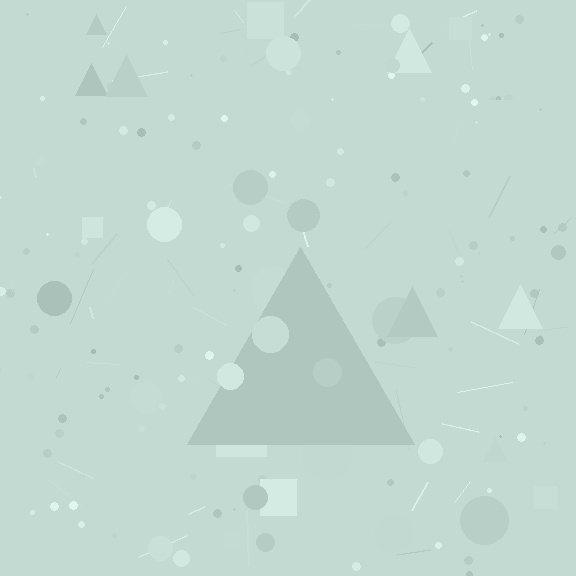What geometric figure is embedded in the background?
A triangle is embedded in the background.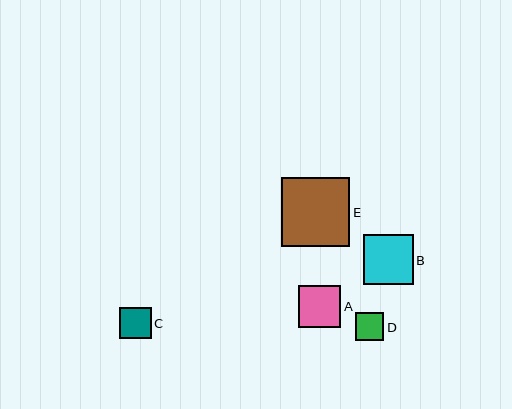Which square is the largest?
Square E is the largest with a size of approximately 68 pixels.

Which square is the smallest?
Square D is the smallest with a size of approximately 28 pixels.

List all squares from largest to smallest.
From largest to smallest: E, B, A, C, D.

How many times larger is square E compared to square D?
Square E is approximately 2.5 times the size of square D.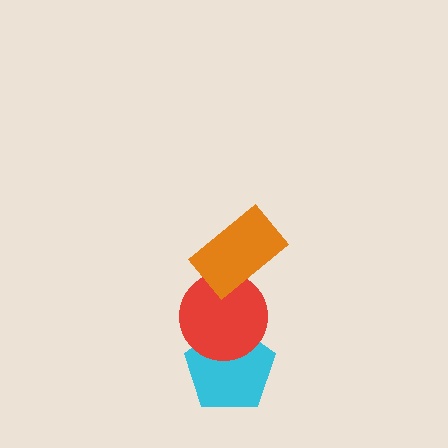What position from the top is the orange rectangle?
The orange rectangle is 1st from the top.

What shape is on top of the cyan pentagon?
The red circle is on top of the cyan pentagon.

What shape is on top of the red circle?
The orange rectangle is on top of the red circle.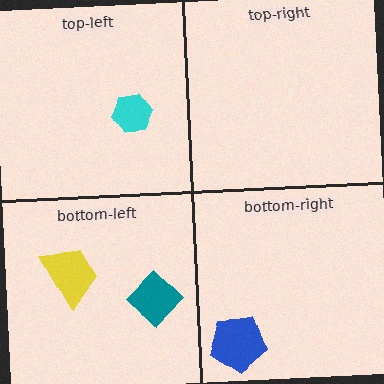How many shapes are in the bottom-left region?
2.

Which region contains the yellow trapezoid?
The bottom-left region.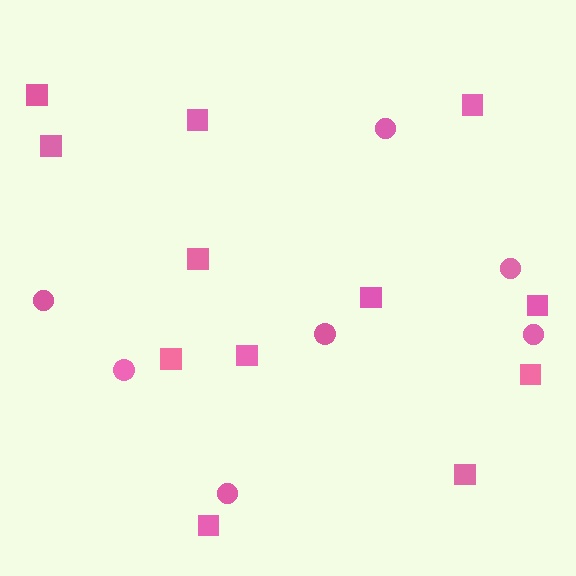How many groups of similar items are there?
There are 2 groups: one group of circles (7) and one group of squares (12).